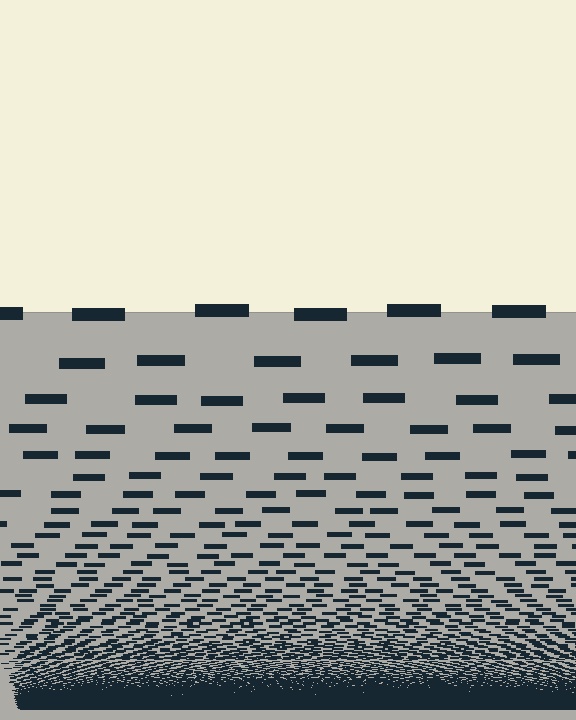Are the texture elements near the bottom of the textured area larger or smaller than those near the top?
Smaller. The gradient is inverted — elements near the bottom are smaller and denser.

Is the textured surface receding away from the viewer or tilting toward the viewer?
The surface appears to tilt toward the viewer. Texture elements get larger and sparser toward the top.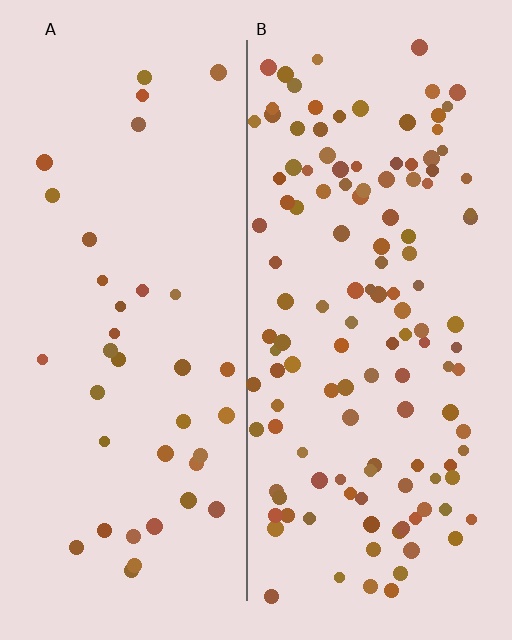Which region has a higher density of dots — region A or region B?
B (the right).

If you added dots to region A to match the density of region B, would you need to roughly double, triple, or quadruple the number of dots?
Approximately triple.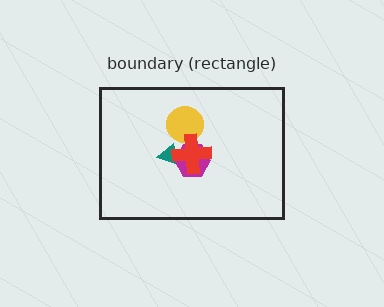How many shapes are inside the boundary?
4 inside, 0 outside.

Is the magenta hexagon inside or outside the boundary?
Inside.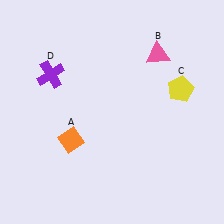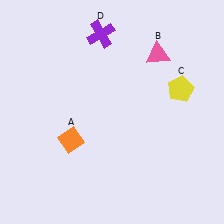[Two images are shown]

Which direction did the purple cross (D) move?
The purple cross (D) moved right.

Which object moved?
The purple cross (D) moved right.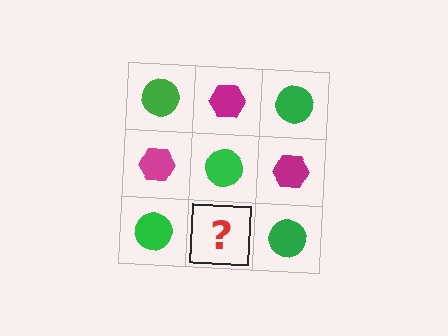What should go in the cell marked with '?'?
The missing cell should contain a magenta hexagon.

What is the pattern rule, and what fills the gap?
The rule is that it alternates green circle and magenta hexagon in a checkerboard pattern. The gap should be filled with a magenta hexagon.